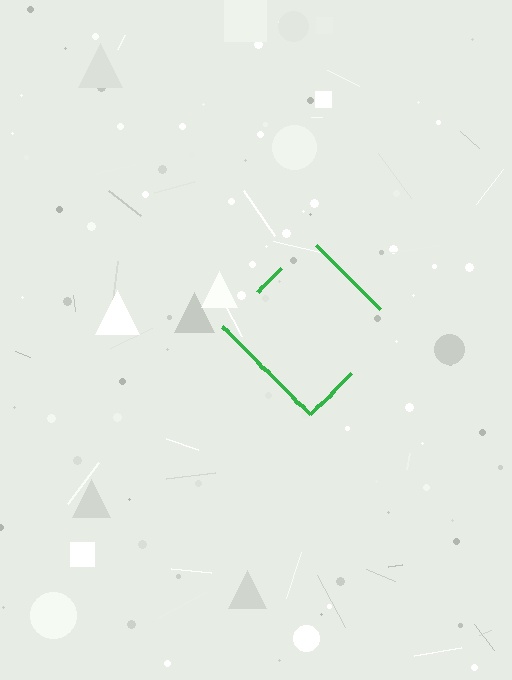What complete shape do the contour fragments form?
The contour fragments form a diamond.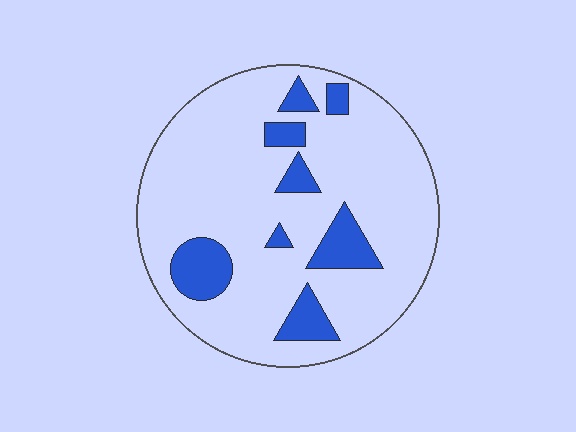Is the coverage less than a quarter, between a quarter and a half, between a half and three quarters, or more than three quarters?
Less than a quarter.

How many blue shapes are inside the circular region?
8.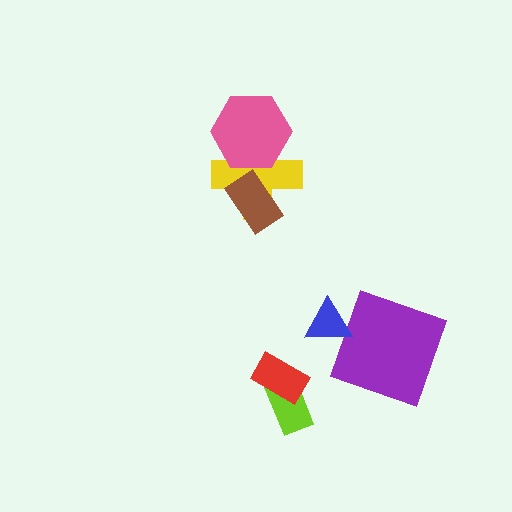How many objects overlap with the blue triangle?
1 object overlaps with the blue triangle.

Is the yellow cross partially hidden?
Yes, it is partially covered by another shape.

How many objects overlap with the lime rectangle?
1 object overlaps with the lime rectangle.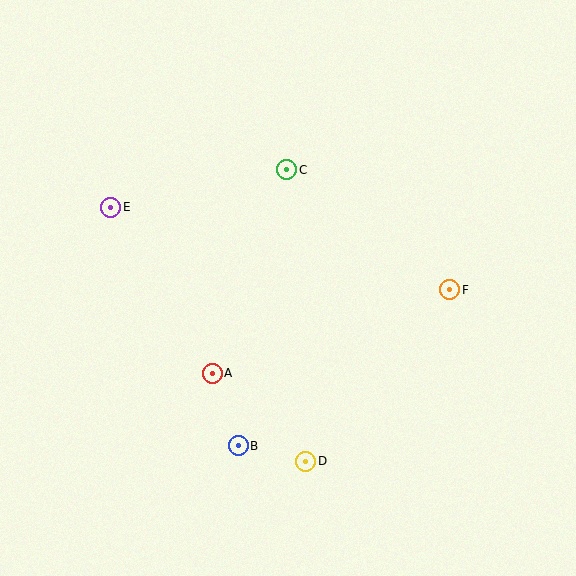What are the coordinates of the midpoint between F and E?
The midpoint between F and E is at (280, 249).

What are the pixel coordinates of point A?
Point A is at (212, 373).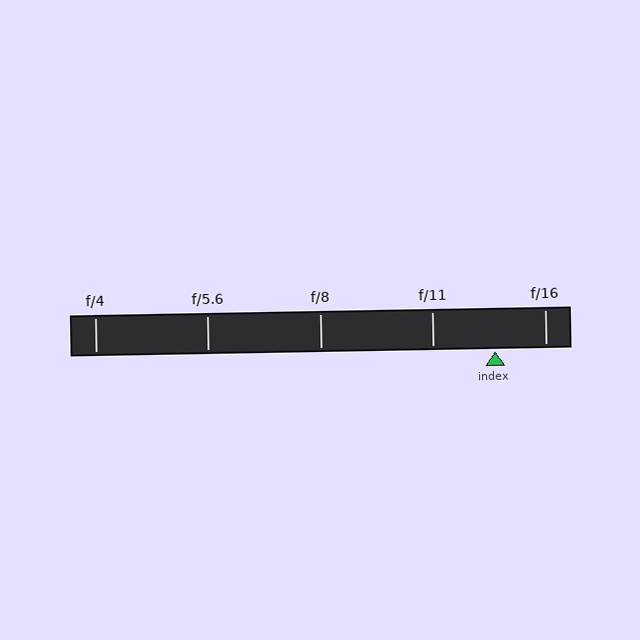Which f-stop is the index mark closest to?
The index mark is closest to f/16.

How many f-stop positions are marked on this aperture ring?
There are 5 f-stop positions marked.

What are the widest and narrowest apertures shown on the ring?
The widest aperture shown is f/4 and the narrowest is f/16.